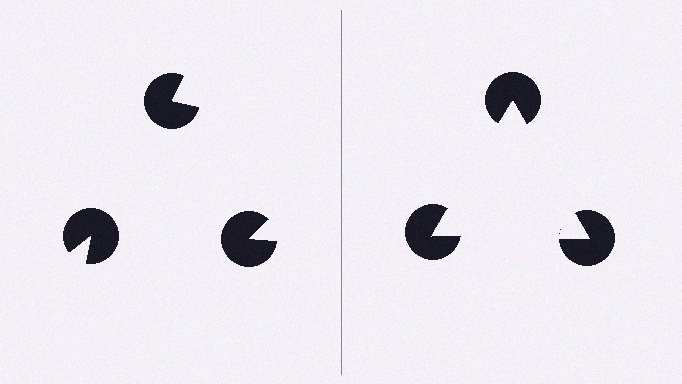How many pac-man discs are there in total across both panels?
6 — 3 on each side.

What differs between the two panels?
The pac-man discs are positioned identically on both sides; only the wedge orientations differ. On the right they align to a triangle; on the left they are misaligned.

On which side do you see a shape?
An illusory triangle appears on the right side. On the left side the wedge cuts are rotated, so no coherent shape forms.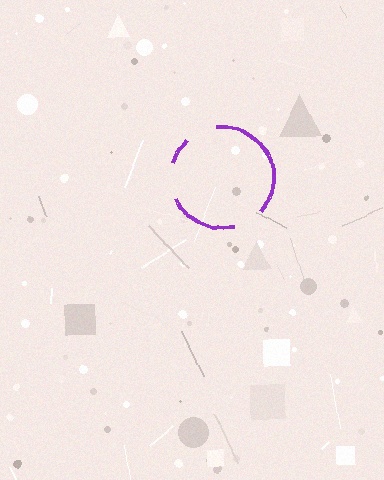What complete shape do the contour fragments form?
The contour fragments form a circle.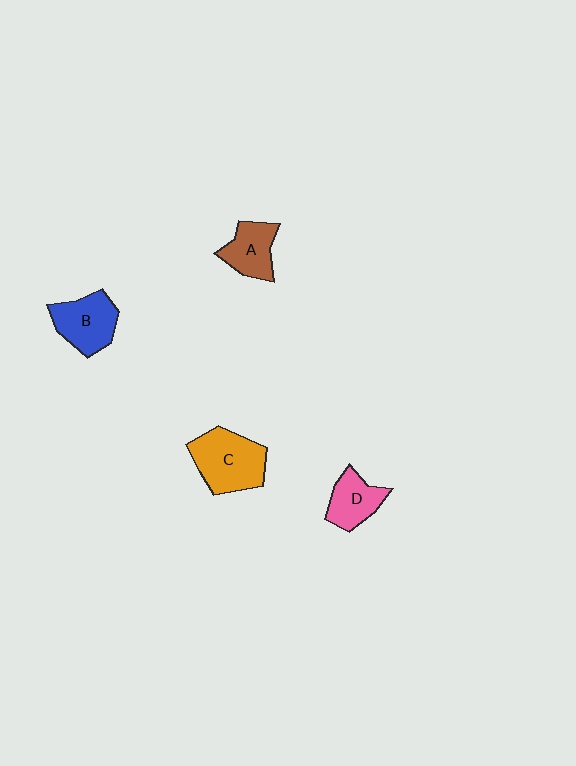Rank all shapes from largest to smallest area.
From largest to smallest: C (orange), B (blue), A (brown), D (pink).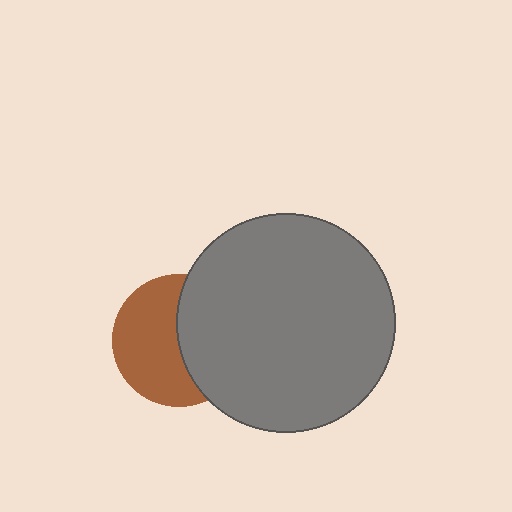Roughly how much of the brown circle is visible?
About half of it is visible (roughly 55%).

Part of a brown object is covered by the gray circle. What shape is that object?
It is a circle.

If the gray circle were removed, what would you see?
You would see the complete brown circle.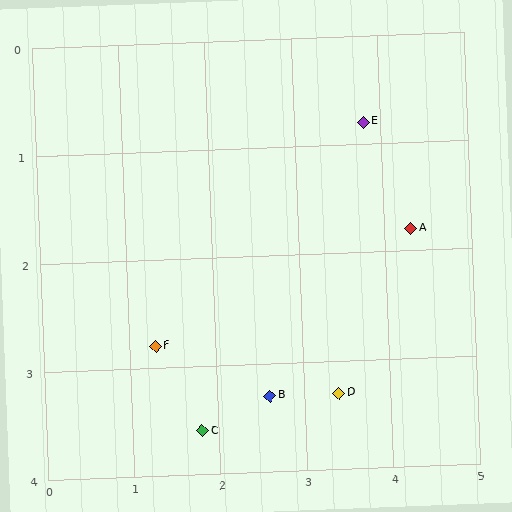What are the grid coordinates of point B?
Point B is at approximately (2.6, 3.3).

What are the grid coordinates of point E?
Point E is at approximately (3.8, 0.8).